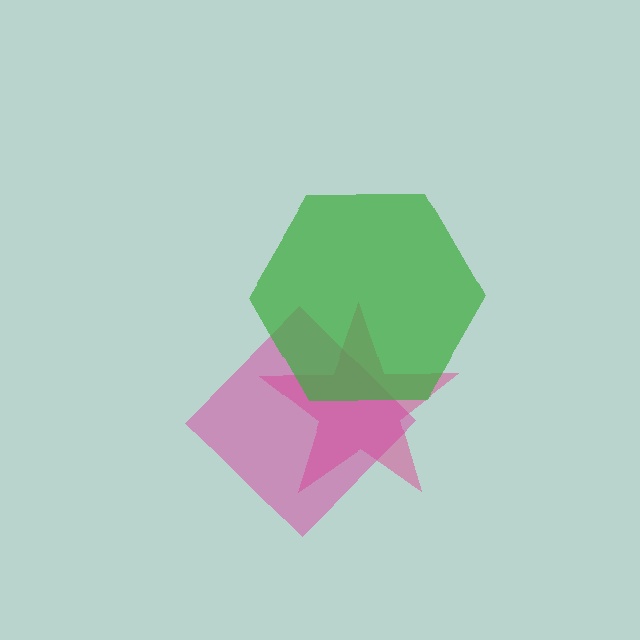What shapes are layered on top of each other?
The layered shapes are: a pink star, a magenta diamond, a green hexagon.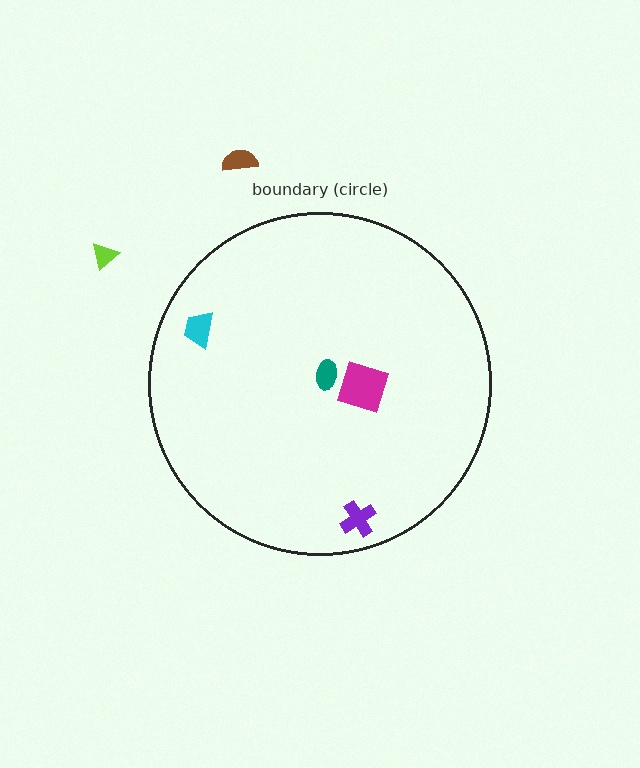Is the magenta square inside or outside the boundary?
Inside.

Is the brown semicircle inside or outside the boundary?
Outside.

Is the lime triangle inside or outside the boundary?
Outside.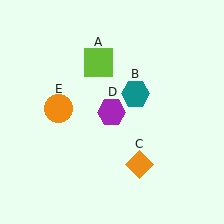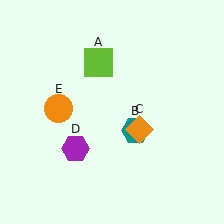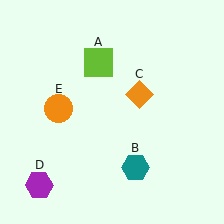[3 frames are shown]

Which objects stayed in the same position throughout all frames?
Lime square (object A) and orange circle (object E) remained stationary.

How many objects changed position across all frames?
3 objects changed position: teal hexagon (object B), orange diamond (object C), purple hexagon (object D).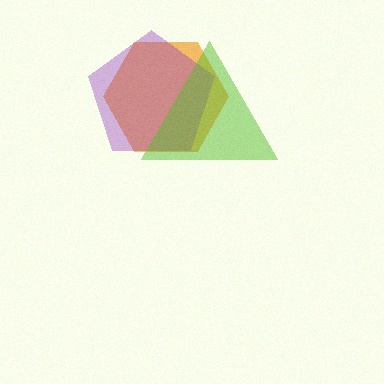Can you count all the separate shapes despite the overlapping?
Yes, there are 3 separate shapes.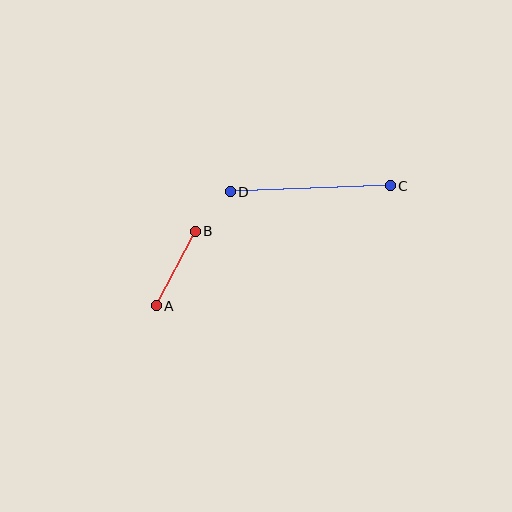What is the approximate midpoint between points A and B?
The midpoint is at approximately (176, 268) pixels.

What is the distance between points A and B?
The distance is approximately 84 pixels.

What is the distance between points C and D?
The distance is approximately 160 pixels.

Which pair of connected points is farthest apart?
Points C and D are farthest apart.